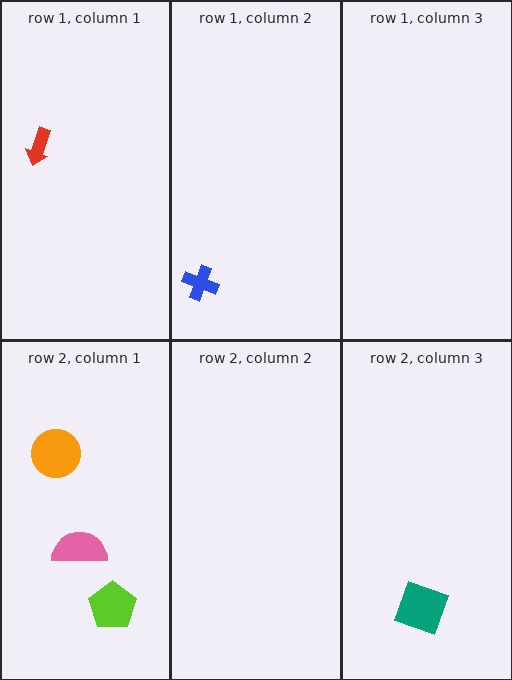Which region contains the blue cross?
The row 1, column 2 region.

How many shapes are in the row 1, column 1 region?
1.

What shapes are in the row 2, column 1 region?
The lime pentagon, the pink semicircle, the orange circle.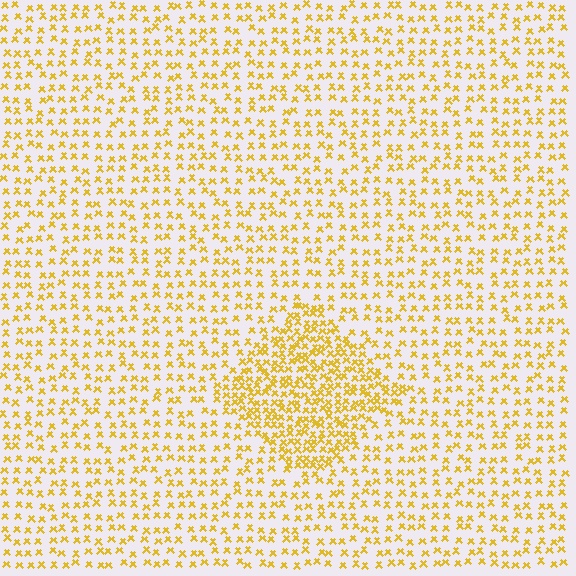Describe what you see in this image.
The image contains small yellow elements arranged at two different densities. A diamond-shaped region is visible where the elements are more densely packed than the surrounding area.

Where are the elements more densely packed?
The elements are more densely packed inside the diamond boundary.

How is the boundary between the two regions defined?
The boundary is defined by a change in element density (approximately 2.1x ratio). All elements are the same color, size, and shape.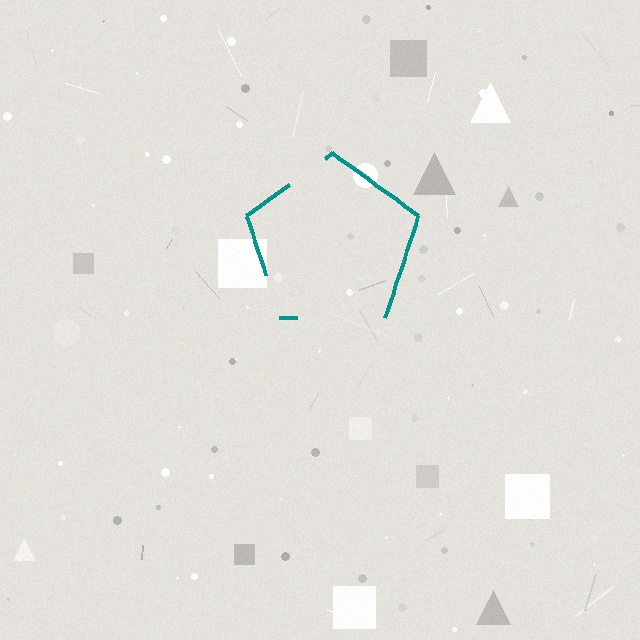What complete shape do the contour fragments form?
The contour fragments form a pentagon.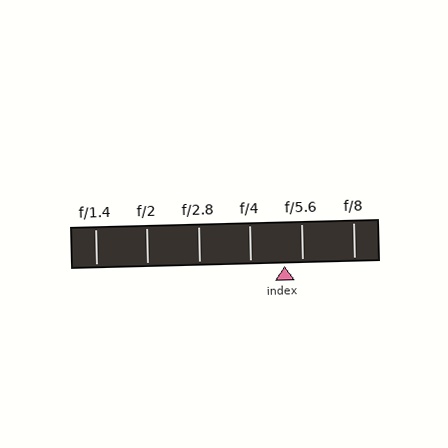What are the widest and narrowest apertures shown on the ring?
The widest aperture shown is f/1.4 and the narrowest is f/8.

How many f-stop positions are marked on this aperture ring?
There are 6 f-stop positions marked.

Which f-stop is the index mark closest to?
The index mark is closest to f/5.6.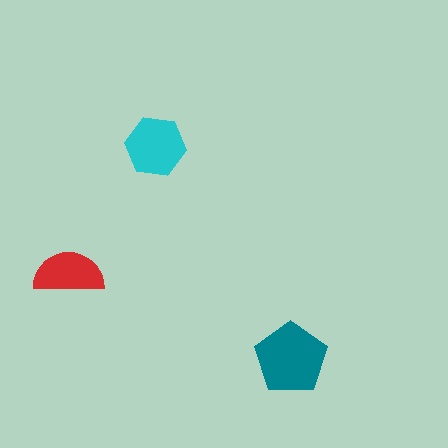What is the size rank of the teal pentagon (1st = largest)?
1st.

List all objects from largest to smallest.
The teal pentagon, the cyan hexagon, the red semicircle.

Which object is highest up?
The cyan hexagon is topmost.